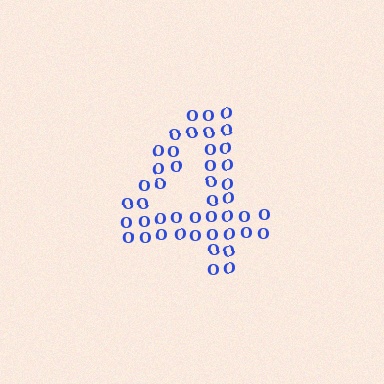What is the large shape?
The large shape is the digit 4.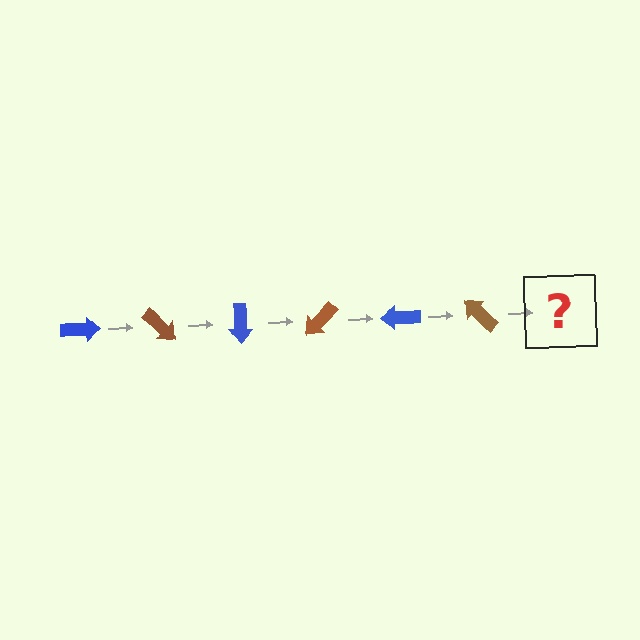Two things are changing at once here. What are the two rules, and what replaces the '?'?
The two rules are that it rotates 45 degrees each step and the color cycles through blue and brown. The '?' should be a blue arrow, rotated 270 degrees from the start.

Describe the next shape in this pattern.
It should be a blue arrow, rotated 270 degrees from the start.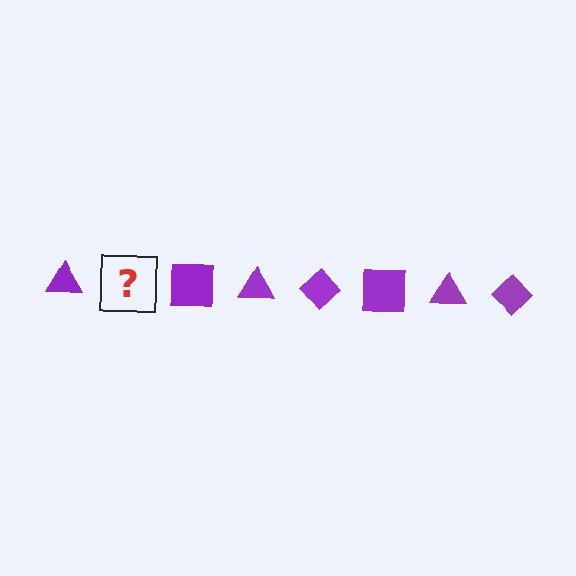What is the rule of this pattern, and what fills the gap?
The rule is that the pattern cycles through triangle, diamond, square shapes in purple. The gap should be filled with a purple diamond.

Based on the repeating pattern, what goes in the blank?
The blank should be a purple diamond.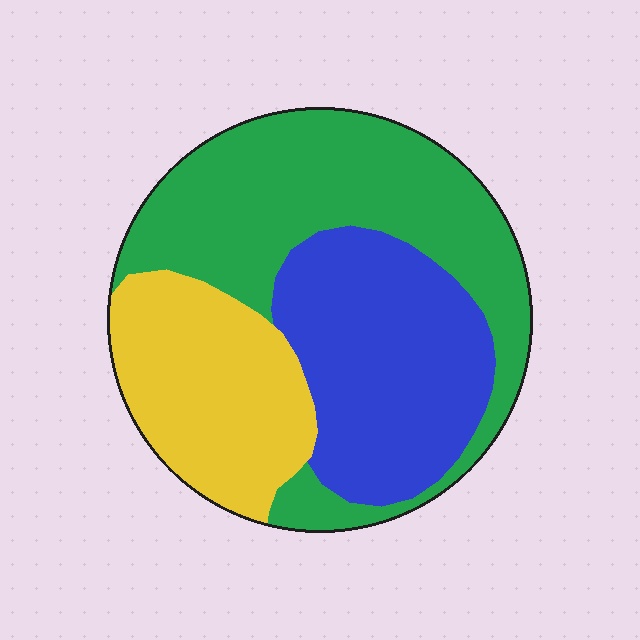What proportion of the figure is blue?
Blue takes up between a quarter and a half of the figure.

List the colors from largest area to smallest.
From largest to smallest: green, blue, yellow.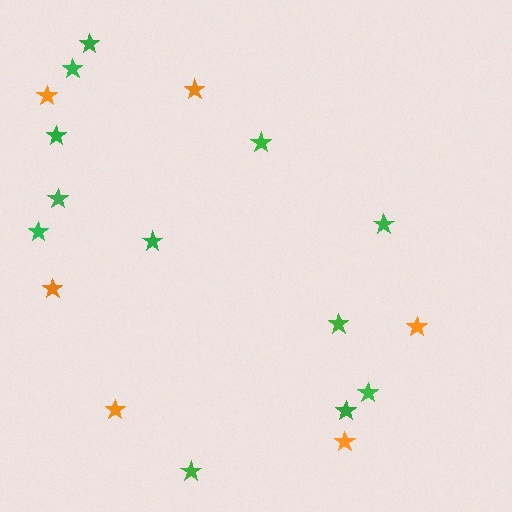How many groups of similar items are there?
There are 2 groups: one group of orange stars (6) and one group of green stars (12).